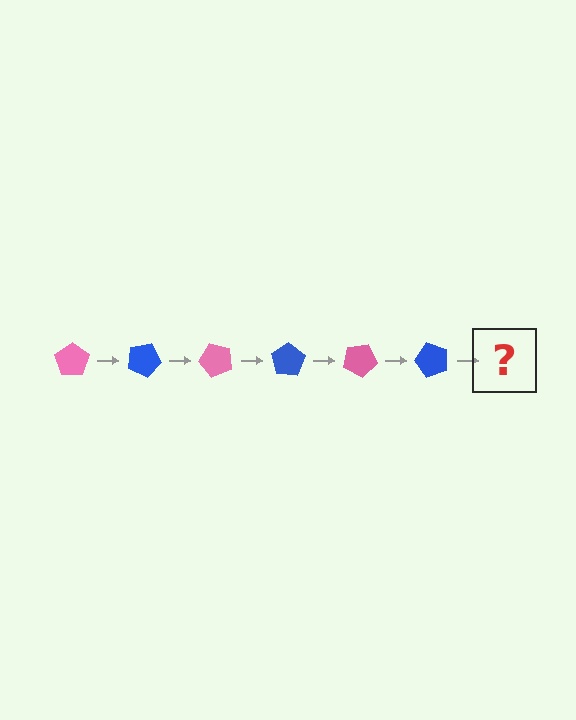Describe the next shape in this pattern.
It should be a pink pentagon, rotated 150 degrees from the start.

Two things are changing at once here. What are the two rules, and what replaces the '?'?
The two rules are that it rotates 25 degrees each step and the color cycles through pink and blue. The '?' should be a pink pentagon, rotated 150 degrees from the start.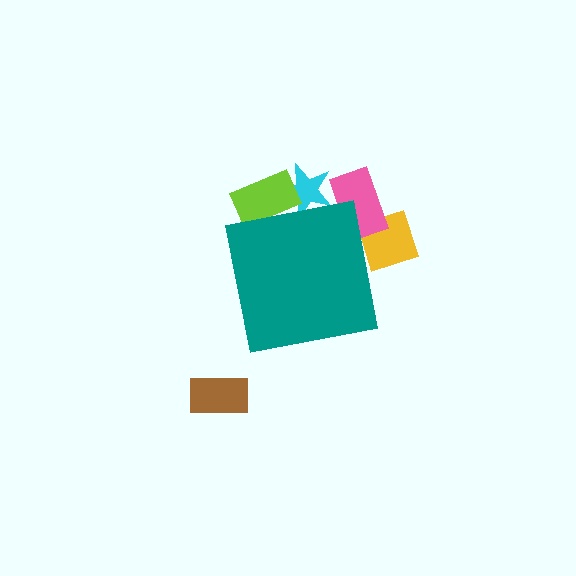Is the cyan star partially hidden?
Yes, the cyan star is partially hidden behind the teal square.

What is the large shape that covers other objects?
A teal square.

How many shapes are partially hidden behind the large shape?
5 shapes are partially hidden.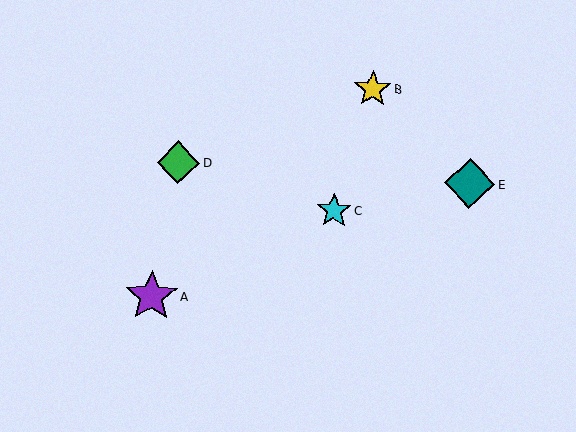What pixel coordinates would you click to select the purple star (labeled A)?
Click at (151, 296) to select the purple star A.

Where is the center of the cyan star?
The center of the cyan star is at (334, 211).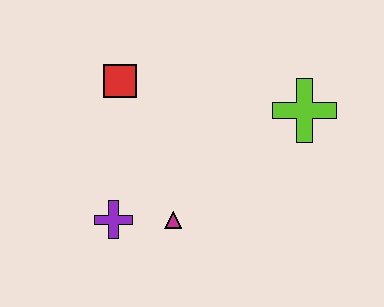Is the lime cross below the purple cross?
No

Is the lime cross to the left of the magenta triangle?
No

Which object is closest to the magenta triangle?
The purple cross is closest to the magenta triangle.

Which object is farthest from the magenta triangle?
The lime cross is farthest from the magenta triangle.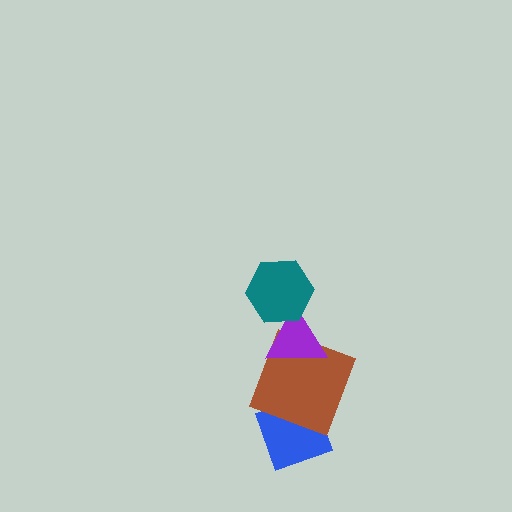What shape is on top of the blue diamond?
The brown square is on top of the blue diamond.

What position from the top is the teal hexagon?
The teal hexagon is 1st from the top.